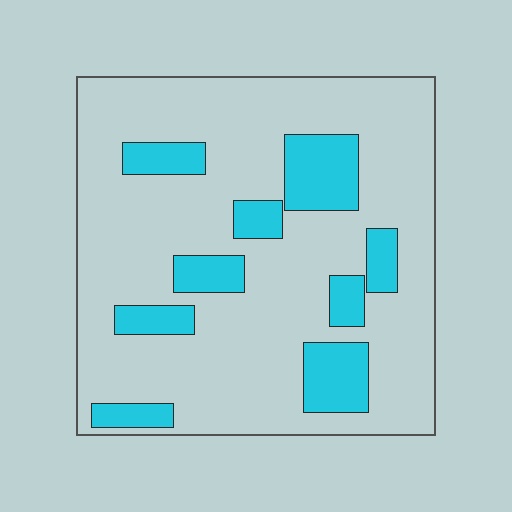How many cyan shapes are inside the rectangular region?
9.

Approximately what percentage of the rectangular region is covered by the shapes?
Approximately 20%.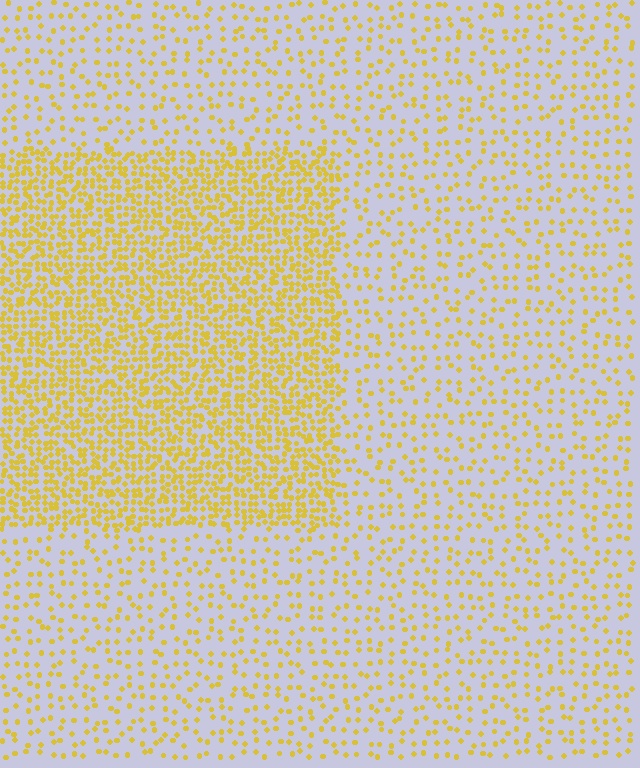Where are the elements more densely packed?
The elements are more densely packed inside the rectangle boundary.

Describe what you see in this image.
The image contains small yellow elements arranged at two different densities. A rectangle-shaped region is visible where the elements are more densely packed than the surrounding area.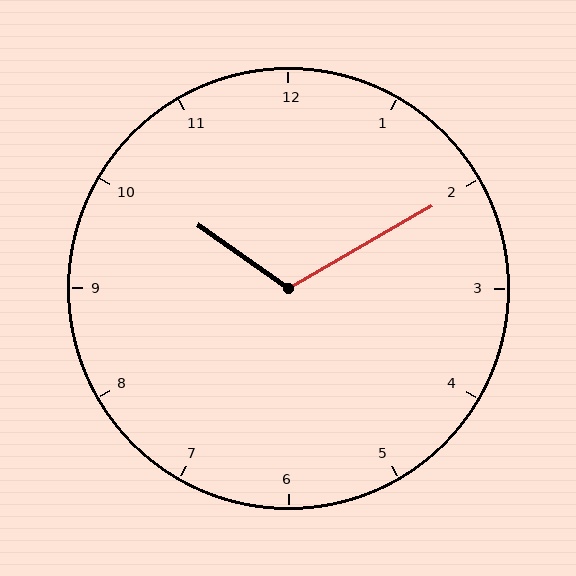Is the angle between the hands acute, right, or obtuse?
It is obtuse.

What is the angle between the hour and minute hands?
Approximately 115 degrees.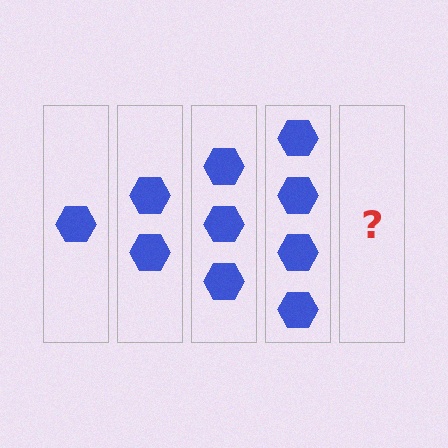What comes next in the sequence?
The next element should be 5 hexagons.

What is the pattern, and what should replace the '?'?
The pattern is that each step adds one more hexagon. The '?' should be 5 hexagons.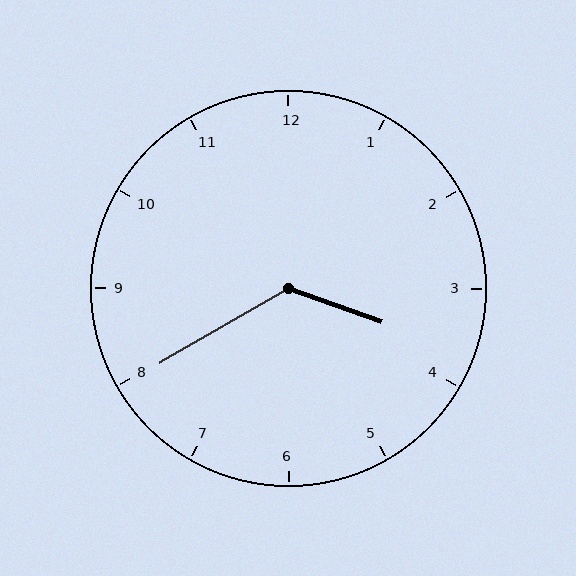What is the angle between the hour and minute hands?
Approximately 130 degrees.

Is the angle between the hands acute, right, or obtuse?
It is obtuse.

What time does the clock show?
3:40.